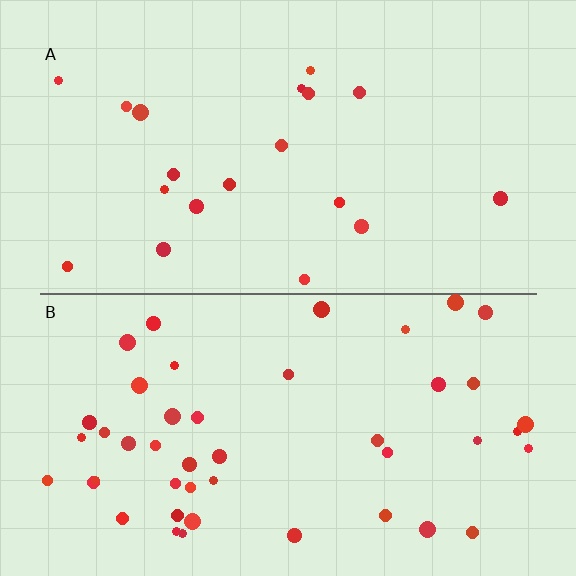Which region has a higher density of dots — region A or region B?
B (the bottom).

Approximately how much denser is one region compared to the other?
Approximately 2.4× — region B over region A.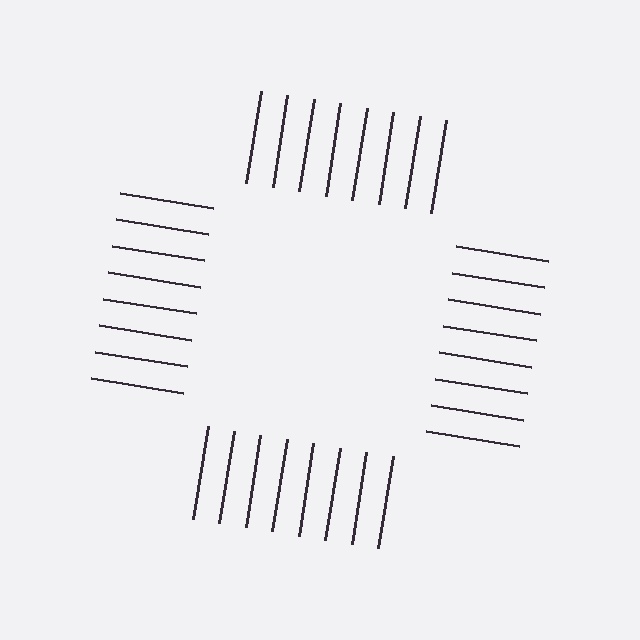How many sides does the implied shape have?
4 sides — the line-ends trace a square.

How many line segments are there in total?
32 — 8 along each of the 4 edges.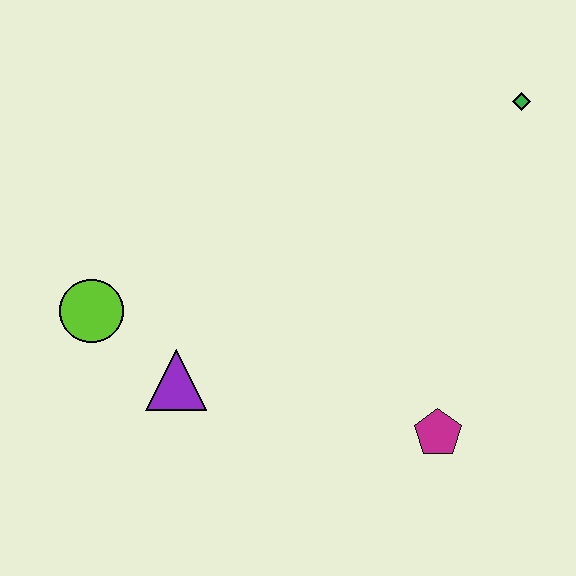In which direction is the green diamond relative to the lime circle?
The green diamond is to the right of the lime circle.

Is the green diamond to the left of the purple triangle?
No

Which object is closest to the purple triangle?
The lime circle is closest to the purple triangle.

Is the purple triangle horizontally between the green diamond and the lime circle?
Yes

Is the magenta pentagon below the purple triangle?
Yes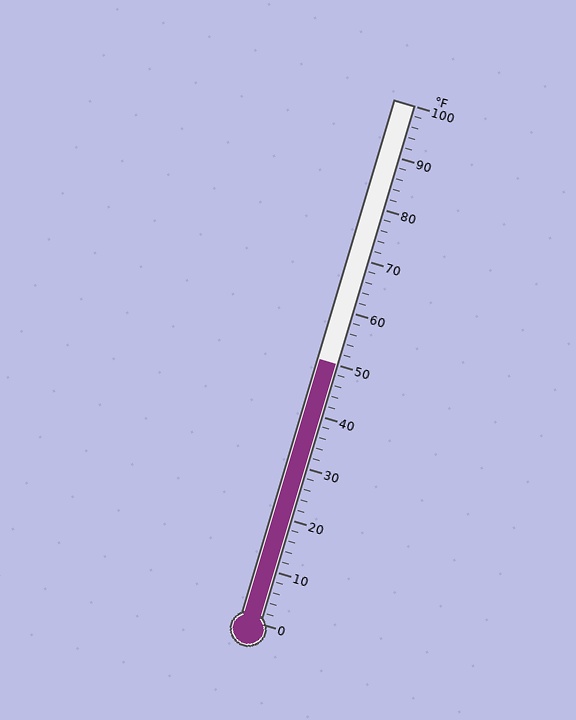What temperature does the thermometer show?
The thermometer shows approximately 50°F.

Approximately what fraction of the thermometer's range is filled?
The thermometer is filled to approximately 50% of its range.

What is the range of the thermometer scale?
The thermometer scale ranges from 0°F to 100°F.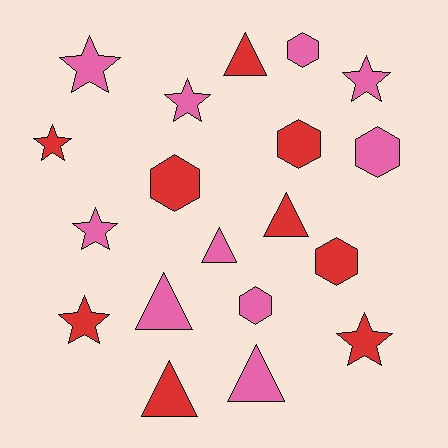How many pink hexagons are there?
There are 3 pink hexagons.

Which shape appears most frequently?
Star, with 7 objects.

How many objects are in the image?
There are 19 objects.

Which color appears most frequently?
Pink, with 10 objects.